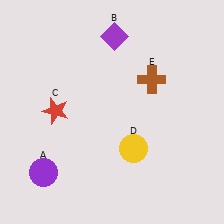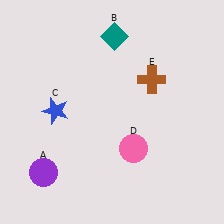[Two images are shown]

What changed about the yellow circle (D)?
In Image 1, D is yellow. In Image 2, it changed to pink.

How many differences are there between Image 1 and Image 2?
There are 3 differences between the two images.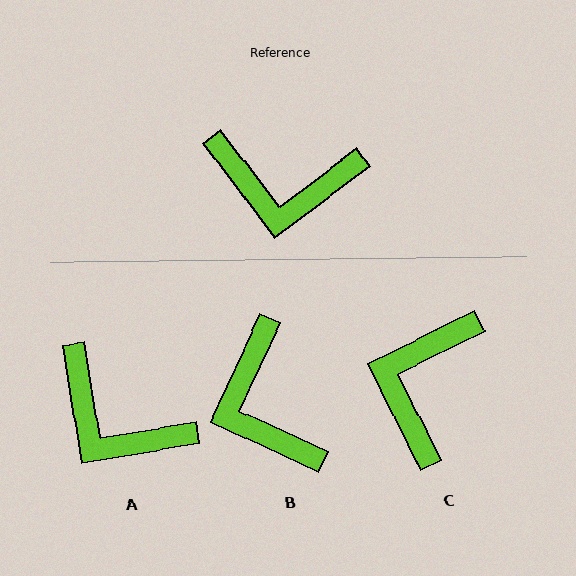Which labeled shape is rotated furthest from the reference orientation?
C, about 101 degrees away.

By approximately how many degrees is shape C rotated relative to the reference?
Approximately 101 degrees clockwise.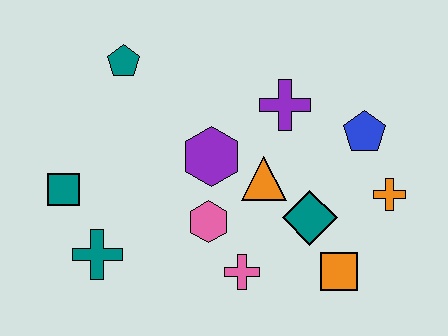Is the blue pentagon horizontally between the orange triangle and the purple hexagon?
No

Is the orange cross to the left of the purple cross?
No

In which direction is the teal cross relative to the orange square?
The teal cross is to the left of the orange square.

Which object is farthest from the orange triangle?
The teal square is farthest from the orange triangle.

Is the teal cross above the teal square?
No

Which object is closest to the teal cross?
The teal square is closest to the teal cross.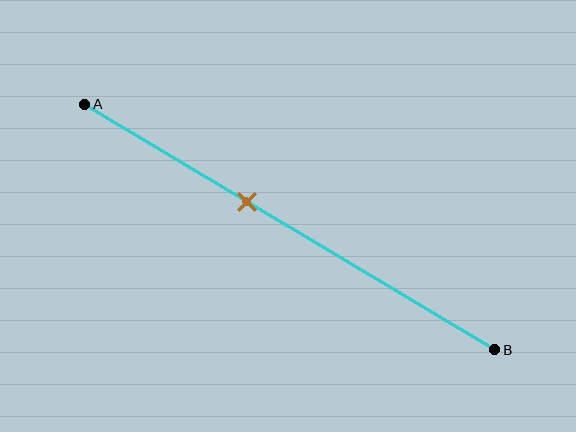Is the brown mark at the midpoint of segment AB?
No, the mark is at about 40% from A, not at the 50% midpoint.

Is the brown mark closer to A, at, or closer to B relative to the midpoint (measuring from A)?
The brown mark is closer to point A than the midpoint of segment AB.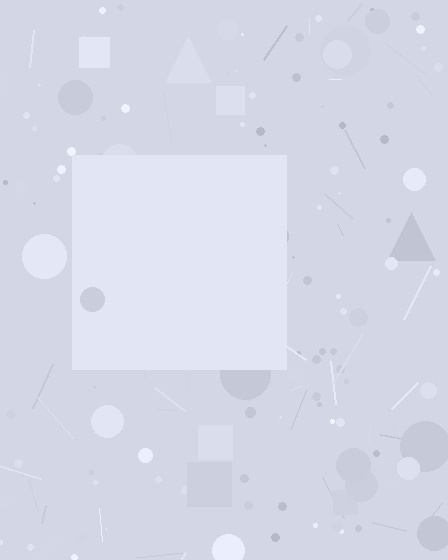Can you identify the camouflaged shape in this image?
The camouflaged shape is a square.